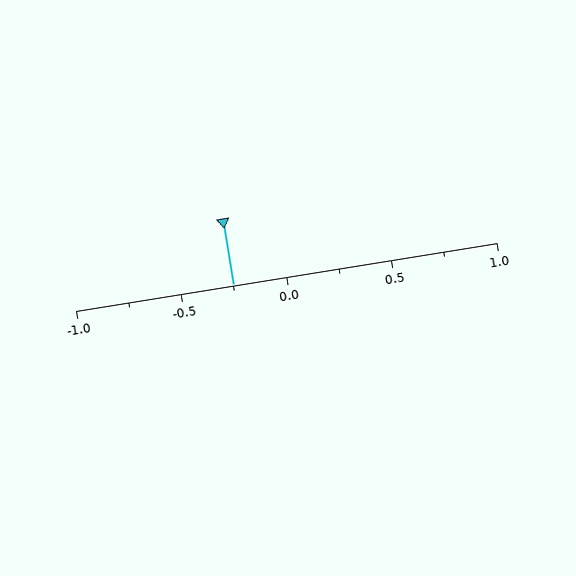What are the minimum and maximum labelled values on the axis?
The axis runs from -1.0 to 1.0.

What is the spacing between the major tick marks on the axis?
The major ticks are spaced 0.5 apart.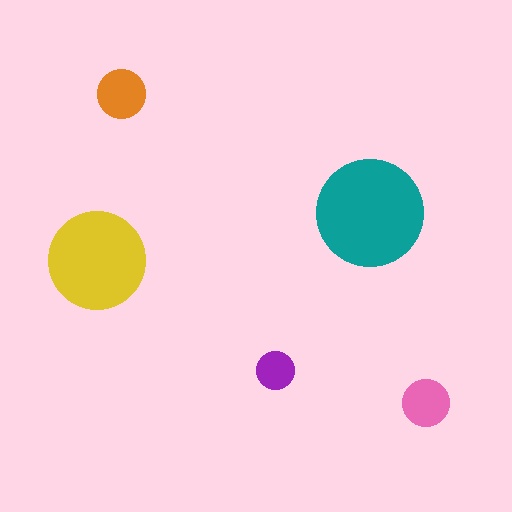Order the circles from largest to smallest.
the teal one, the yellow one, the orange one, the pink one, the purple one.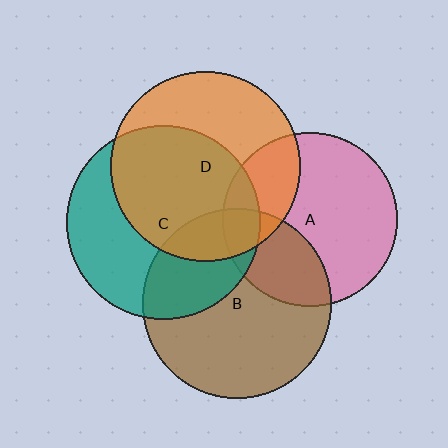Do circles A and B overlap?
Yes.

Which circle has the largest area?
Circle C (teal).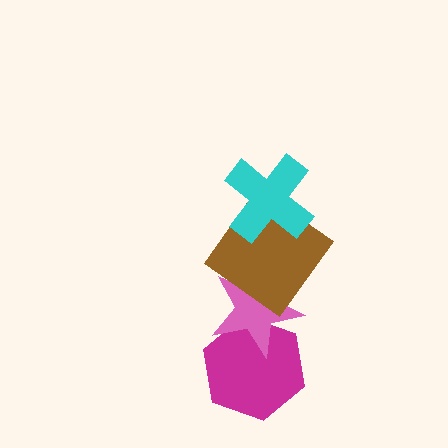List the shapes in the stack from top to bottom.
From top to bottom: the cyan cross, the brown diamond, the pink star, the magenta hexagon.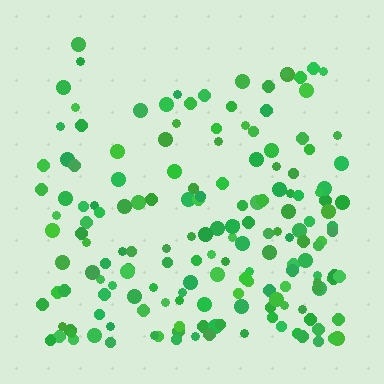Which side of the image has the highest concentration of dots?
The bottom.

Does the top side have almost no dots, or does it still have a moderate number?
Still a moderate number, just noticeably fewer than the bottom.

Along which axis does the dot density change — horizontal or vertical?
Vertical.